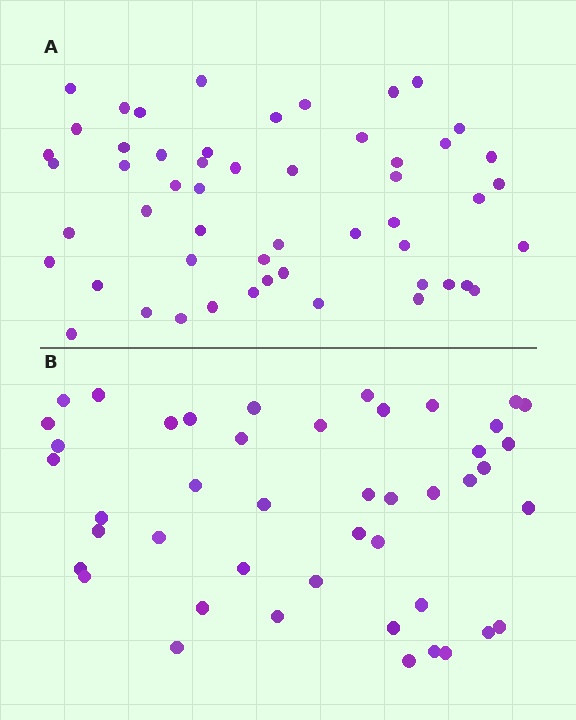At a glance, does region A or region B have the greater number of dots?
Region A (the top region) has more dots.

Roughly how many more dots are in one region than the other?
Region A has roughly 8 or so more dots than region B.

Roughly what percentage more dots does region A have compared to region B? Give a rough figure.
About 20% more.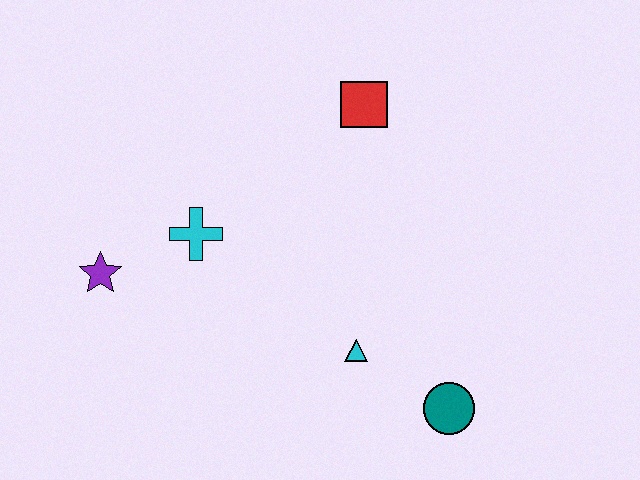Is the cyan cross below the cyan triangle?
No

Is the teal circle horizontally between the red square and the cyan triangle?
No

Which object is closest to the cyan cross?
The purple star is closest to the cyan cross.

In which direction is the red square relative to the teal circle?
The red square is above the teal circle.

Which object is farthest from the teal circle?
The purple star is farthest from the teal circle.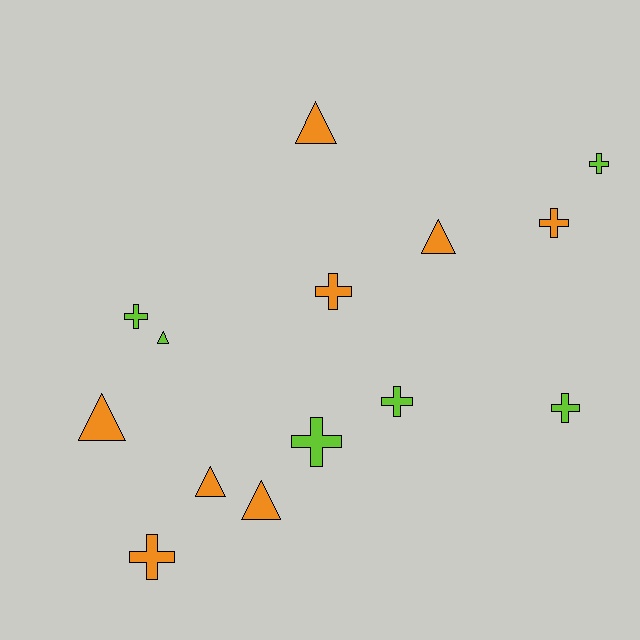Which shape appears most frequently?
Cross, with 8 objects.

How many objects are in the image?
There are 14 objects.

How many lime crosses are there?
There are 5 lime crosses.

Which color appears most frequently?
Orange, with 8 objects.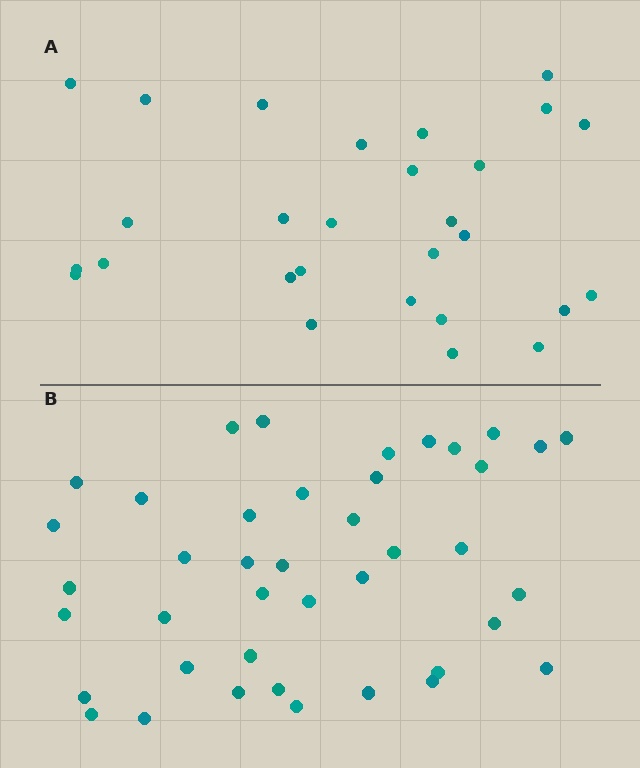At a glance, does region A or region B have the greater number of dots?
Region B (the bottom region) has more dots.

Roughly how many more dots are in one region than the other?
Region B has approximately 15 more dots than region A.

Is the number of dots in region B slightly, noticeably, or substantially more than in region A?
Region B has substantially more. The ratio is roughly 1.5 to 1.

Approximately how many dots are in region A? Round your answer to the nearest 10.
About 30 dots. (The exact count is 28, which rounds to 30.)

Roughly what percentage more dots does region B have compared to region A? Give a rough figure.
About 45% more.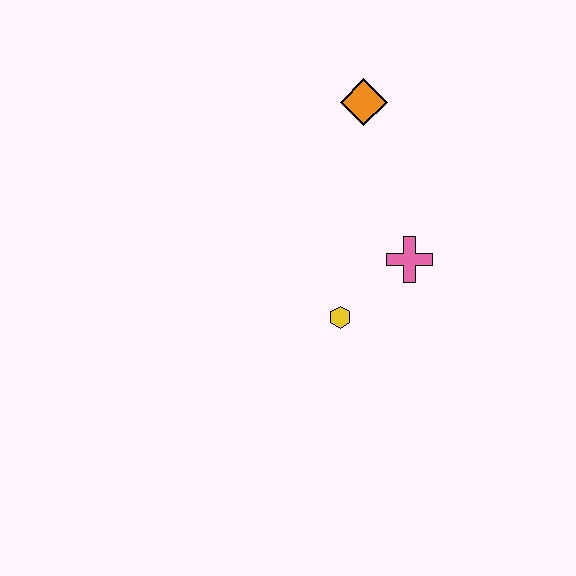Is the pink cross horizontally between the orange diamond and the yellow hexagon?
No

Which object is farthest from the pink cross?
The orange diamond is farthest from the pink cross.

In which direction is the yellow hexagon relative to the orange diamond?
The yellow hexagon is below the orange diamond.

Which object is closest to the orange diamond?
The pink cross is closest to the orange diamond.